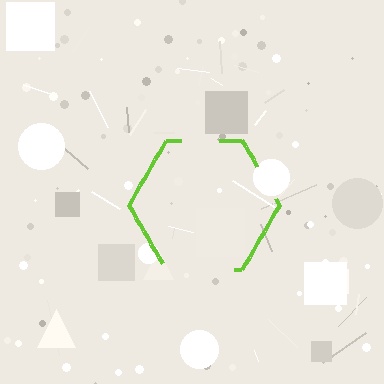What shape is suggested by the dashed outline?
The dashed outline suggests a hexagon.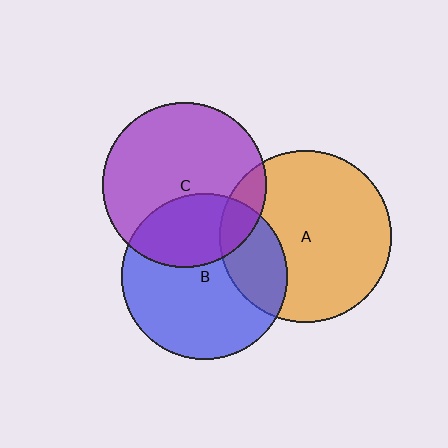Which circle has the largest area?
Circle A (orange).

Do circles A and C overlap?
Yes.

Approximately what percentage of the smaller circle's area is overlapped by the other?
Approximately 10%.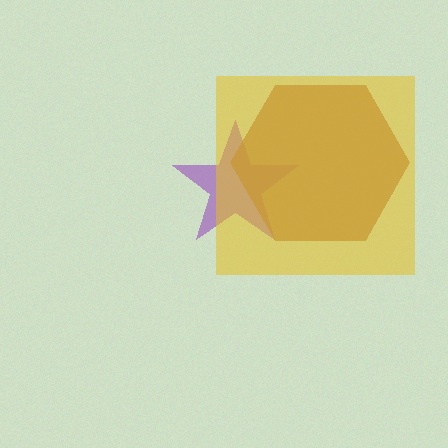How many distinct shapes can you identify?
There are 3 distinct shapes: a purple star, a brown hexagon, a yellow square.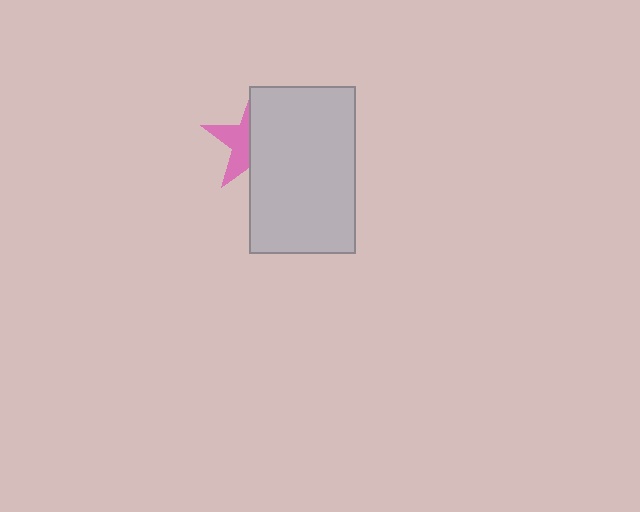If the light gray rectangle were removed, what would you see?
You would see the complete pink star.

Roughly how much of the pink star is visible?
A small part of it is visible (roughly 42%).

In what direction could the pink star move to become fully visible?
The pink star could move left. That would shift it out from behind the light gray rectangle entirely.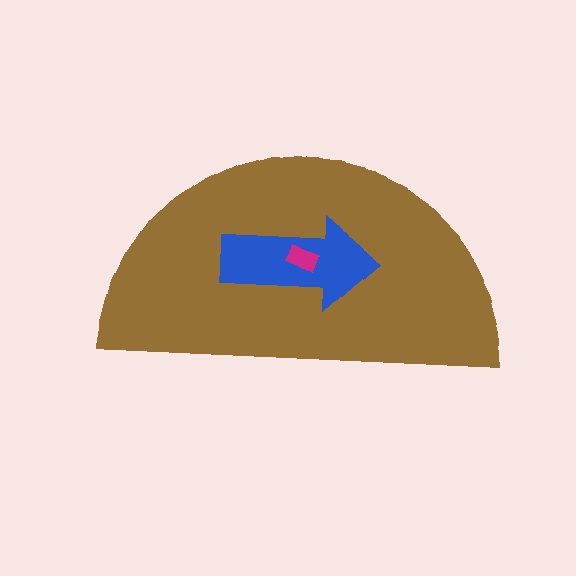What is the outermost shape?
The brown semicircle.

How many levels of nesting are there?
3.